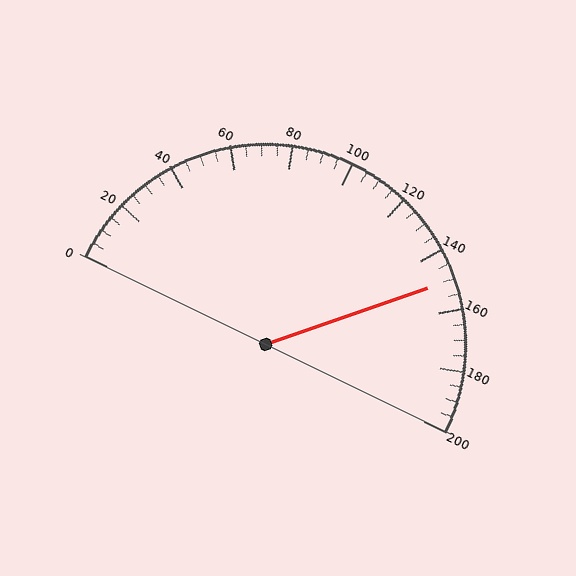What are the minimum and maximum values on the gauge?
The gauge ranges from 0 to 200.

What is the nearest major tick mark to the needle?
The nearest major tick mark is 160.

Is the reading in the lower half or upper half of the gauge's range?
The reading is in the upper half of the range (0 to 200).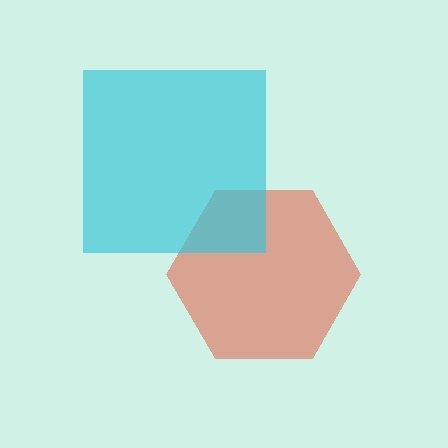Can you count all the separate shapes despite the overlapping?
Yes, there are 2 separate shapes.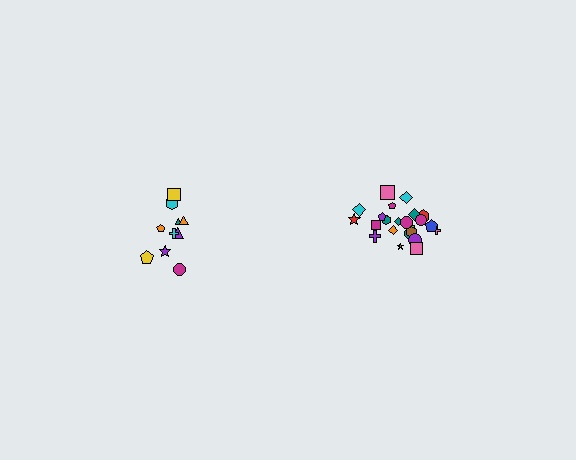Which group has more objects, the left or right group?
The right group.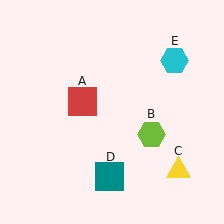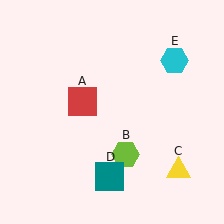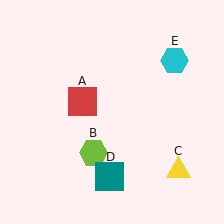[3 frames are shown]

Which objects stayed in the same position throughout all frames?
Red square (object A) and yellow triangle (object C) and teal square (object D) and cyan hexagon (object E) remained stationary.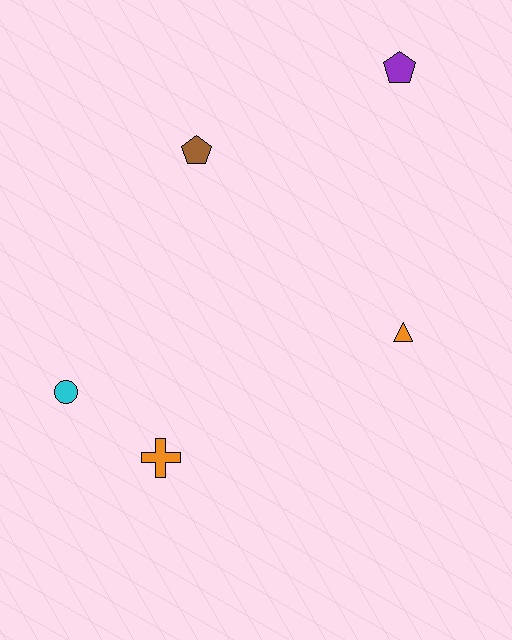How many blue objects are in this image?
There are no blue objects.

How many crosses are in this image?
There is 1 cross.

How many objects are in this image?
There are 5 objects.